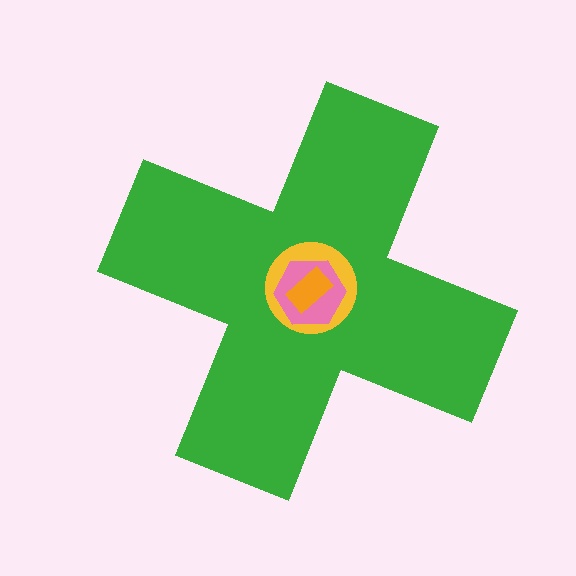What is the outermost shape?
The green cross.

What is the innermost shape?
The orange rectangle.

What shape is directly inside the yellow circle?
The pink hexagon.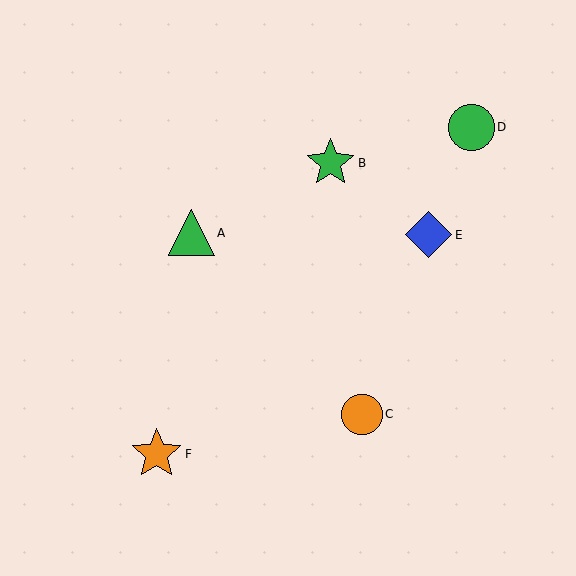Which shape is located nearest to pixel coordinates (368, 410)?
The orange circle (labeled C) at (362, 414) is nearest to that location.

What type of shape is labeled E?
Shape E is a blue diamond.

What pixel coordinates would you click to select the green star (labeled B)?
Click at (331, 163) to select the green star B.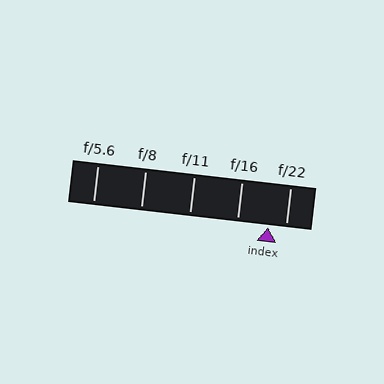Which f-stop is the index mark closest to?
The index mark is closest to f/22.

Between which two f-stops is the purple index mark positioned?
The index mark is between f/16 and f/22.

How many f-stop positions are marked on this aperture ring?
There are 5 f-stop positions marked.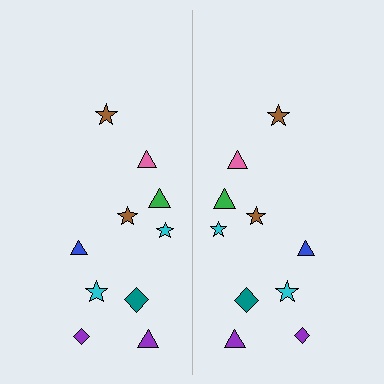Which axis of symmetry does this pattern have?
The pattern has a vertical axis of symmetry running through the center of the image.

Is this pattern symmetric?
Yes, this pattern has bilateral (reflection) symmetry.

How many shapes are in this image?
There are 20 shapes in this image.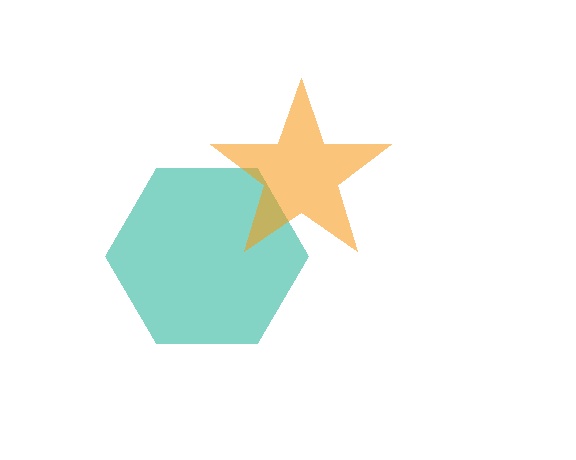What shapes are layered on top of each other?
The layered shapes are: a teal hexagon, an orange star.